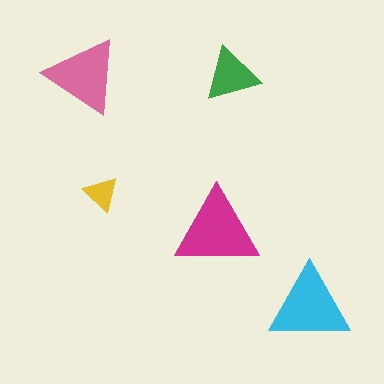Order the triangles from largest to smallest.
the magenta one, the cyan one, the pink one, the green one, the yellow one.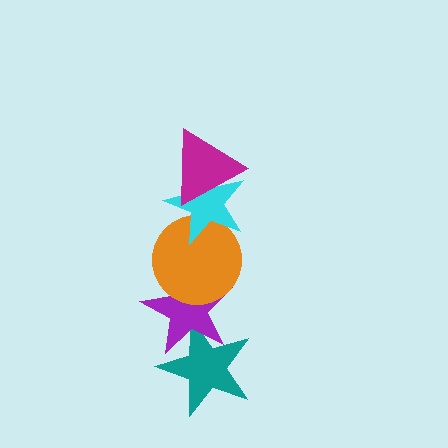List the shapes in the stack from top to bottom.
From top to bottom: the magenta triangle, the cyan star, the orange circle, the purple star, the teal star.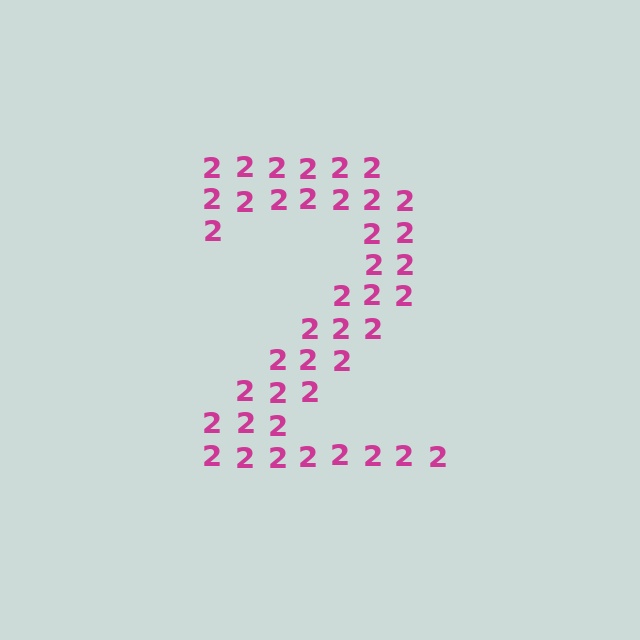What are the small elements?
The small elements are digit 2's.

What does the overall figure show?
The overall figure shows the digit 2.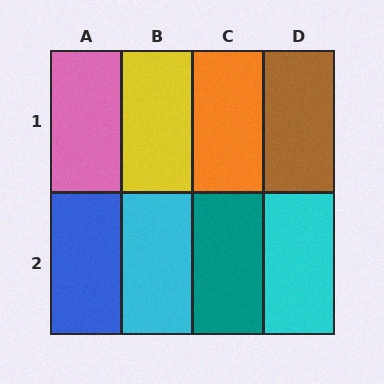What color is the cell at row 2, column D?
Cyan.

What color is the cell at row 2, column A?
Blue.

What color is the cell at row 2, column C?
Teal.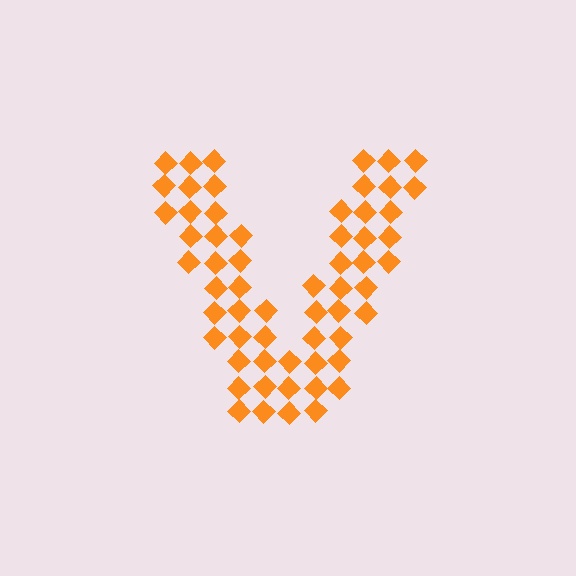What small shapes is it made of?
It is made of small diamonds.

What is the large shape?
The large shape is the letter V.